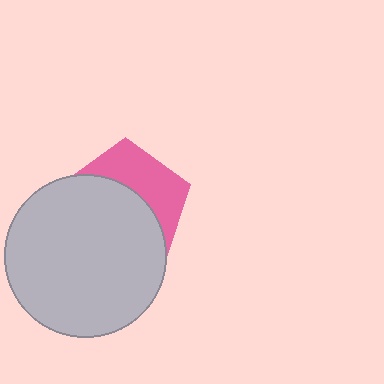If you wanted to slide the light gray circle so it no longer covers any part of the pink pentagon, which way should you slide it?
Slide it down — that is the most direct way to separate the two shapes.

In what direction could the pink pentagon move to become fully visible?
The pink pentagon could move up. That would shift it out from behind the light gray circle entirely.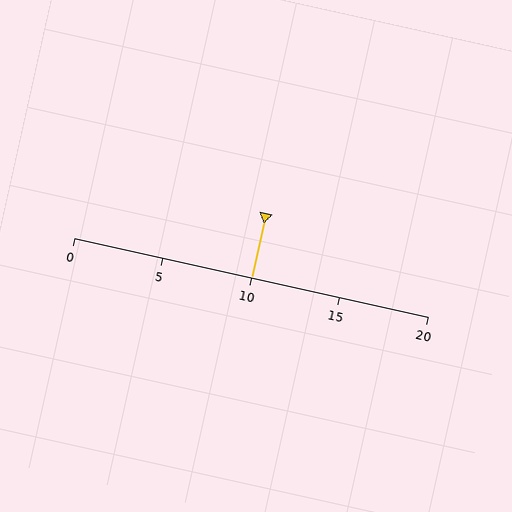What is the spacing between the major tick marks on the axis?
The major ticks are spaced 5 apart.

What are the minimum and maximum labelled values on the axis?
The axis runs from 0 to 20.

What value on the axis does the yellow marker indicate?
The marker indicates approximately 10.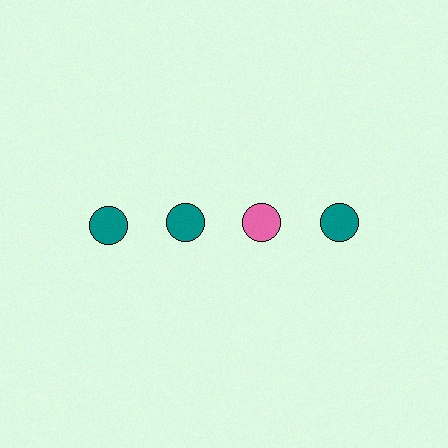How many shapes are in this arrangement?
There are 4 shapes arranged in a grid pattern.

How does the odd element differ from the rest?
It has a different color: pink instead of teal.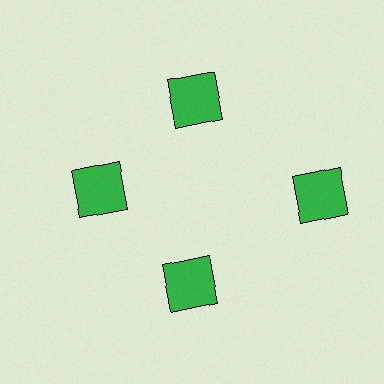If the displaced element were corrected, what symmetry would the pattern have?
It would have 4-fold rotational symmetry — the pattern would map onto itself every 90 degrees.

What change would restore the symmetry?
The symmetry would be restored by moving it inward, back onto the ring so that all 4 squares sit at equal angles and equal distance from the center.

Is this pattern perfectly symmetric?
No. The 4 green squares are arranged in a ring, but one element near the 3 o'clock position is pushed outward from the center, breaking the 4-fold rotational symmetry.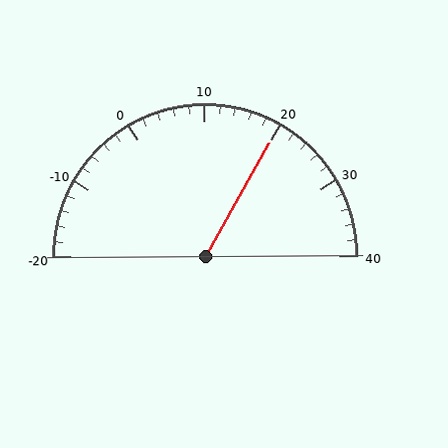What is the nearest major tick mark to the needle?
The nearest major tick mark is 20.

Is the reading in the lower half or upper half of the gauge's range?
The reading is in the upper half of the range (-20 to 40).